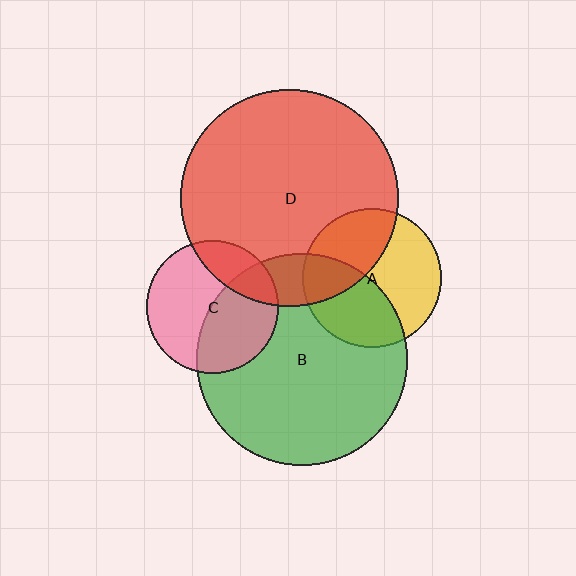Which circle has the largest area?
Circle D (red).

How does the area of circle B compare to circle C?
Approximately 2.6 times.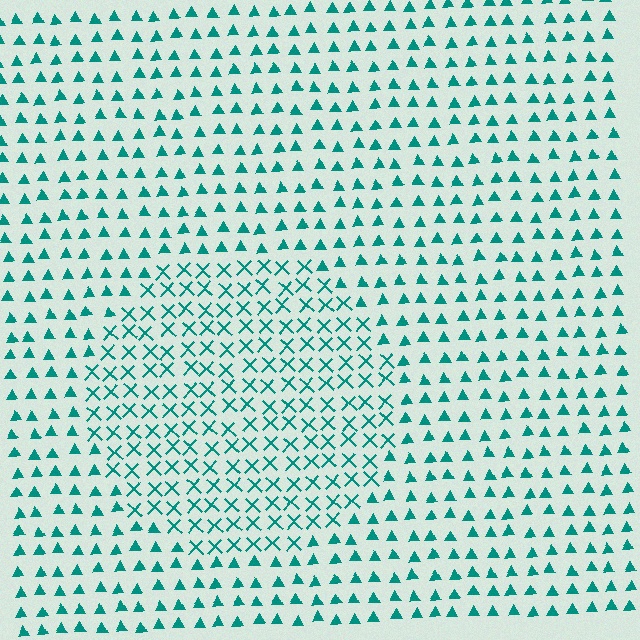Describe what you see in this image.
The image is filled with small teal elements arranged in a uniform grid. A circle-shaped region contains X marks, while the surrounding area contains triangles. The boundary is defined purely by the change in element shape.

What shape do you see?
I see a circle.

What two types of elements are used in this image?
The image uses X marks inside the circle region and triangles outside it.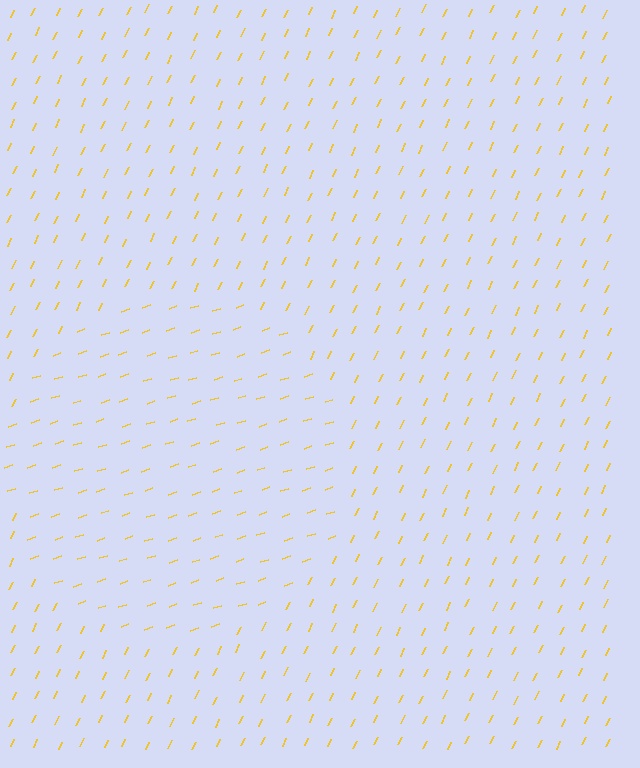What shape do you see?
I see a circle.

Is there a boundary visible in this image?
Yes, there is a texture boundary formed by a change in line orientation.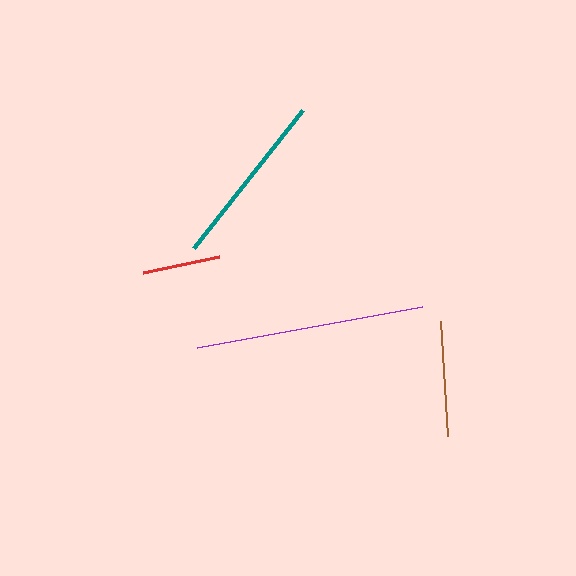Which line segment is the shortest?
The red line is the shortest at approximately 78 pixels.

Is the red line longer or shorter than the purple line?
The purple line is longer than the red line.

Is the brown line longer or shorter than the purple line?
The purple line is longer than the brown line.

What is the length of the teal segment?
The teal segment is approximately 176 pixels long.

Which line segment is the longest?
The purple line is the longest at approximately 229 pixels.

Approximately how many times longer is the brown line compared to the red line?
The brown line is approximately 1.5 times the length of the red line.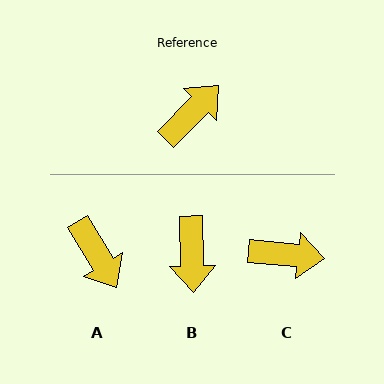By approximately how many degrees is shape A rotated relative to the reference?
Approximately 105 degrees clockwise.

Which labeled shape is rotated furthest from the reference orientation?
B, about 134 degrees away.